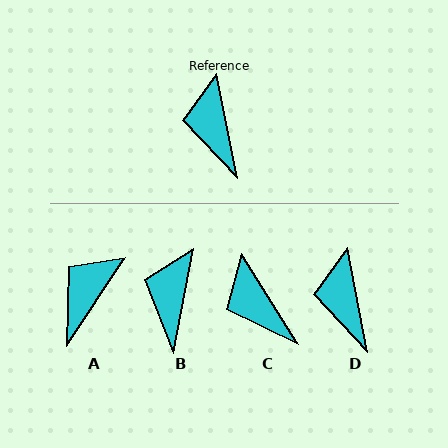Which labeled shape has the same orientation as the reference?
D.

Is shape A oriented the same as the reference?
No, it is off by about 45 degrees.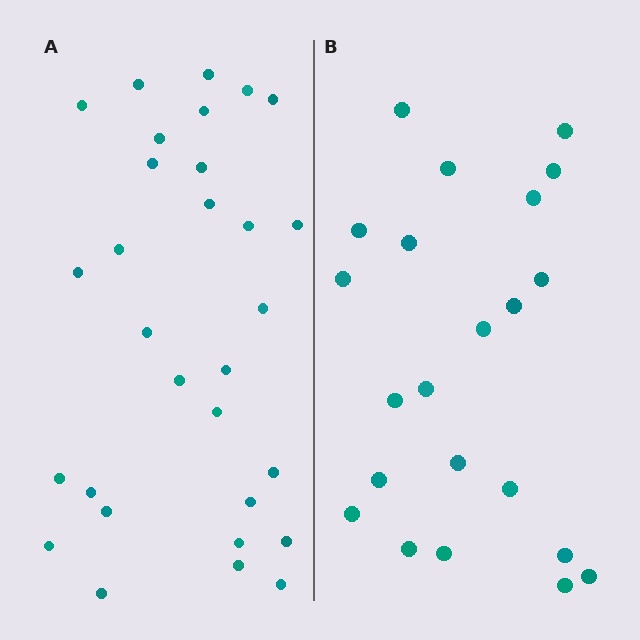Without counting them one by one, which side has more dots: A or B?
Region A (the left region) has more dots.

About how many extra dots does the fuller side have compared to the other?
Region A has roughly 8 or so more dots than region B.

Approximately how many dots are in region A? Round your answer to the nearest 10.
About 30 dots.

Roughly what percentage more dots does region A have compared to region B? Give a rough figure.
About 35% more.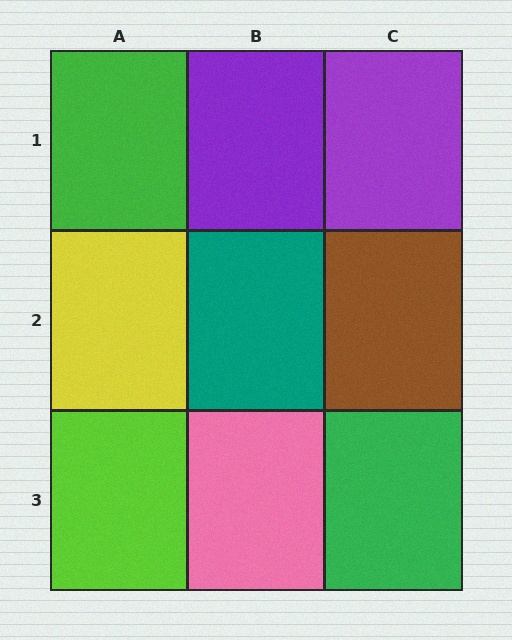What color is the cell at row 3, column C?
Green.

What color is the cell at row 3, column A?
Lime.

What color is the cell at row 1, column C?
Purple.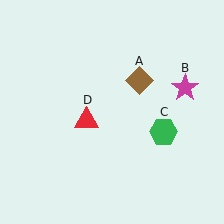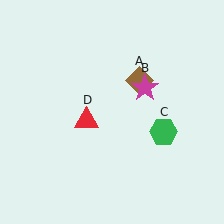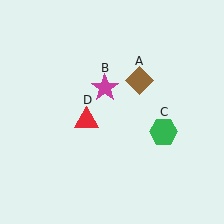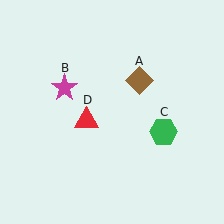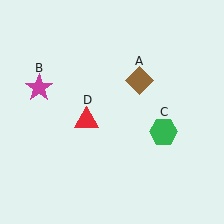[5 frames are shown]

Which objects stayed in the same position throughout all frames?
Brown diamond (object A) and green hexagon (object C) and red triangle (object D) remained stationary.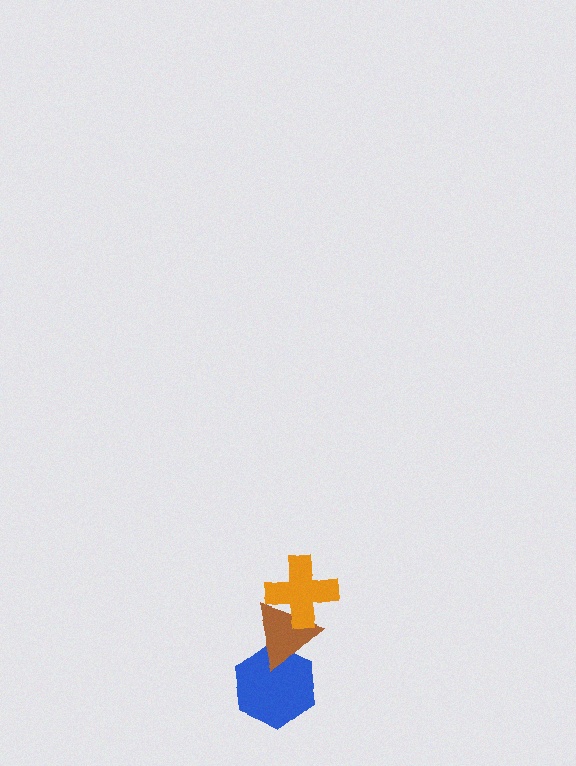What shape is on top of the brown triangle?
The orange cross is on top of the brown triangle.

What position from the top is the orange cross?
The orange cross is 1st from the top.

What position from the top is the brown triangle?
The brown triangle is 2nd from the top.